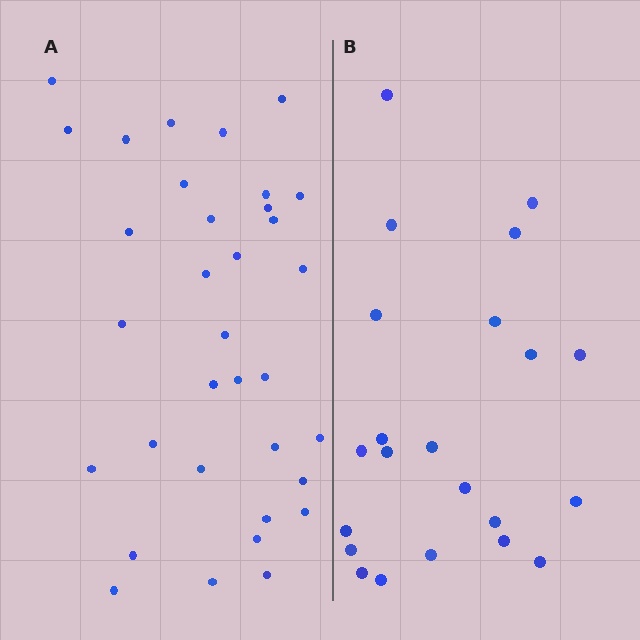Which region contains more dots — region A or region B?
Region A (the left region) has more dots.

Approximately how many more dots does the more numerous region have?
Region A has roughly 12 or so more dots than region B.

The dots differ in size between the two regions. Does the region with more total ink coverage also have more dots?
No. Region B has more total ink coverage because its dots are larger, but region A actually contains more individual dots. Total area can be misleading — the number of items is what matters here.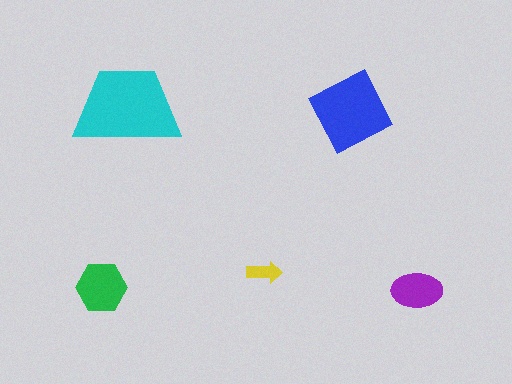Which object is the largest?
The cyan trapezoid.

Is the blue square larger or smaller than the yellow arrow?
Larger.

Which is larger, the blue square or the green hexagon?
The blue square.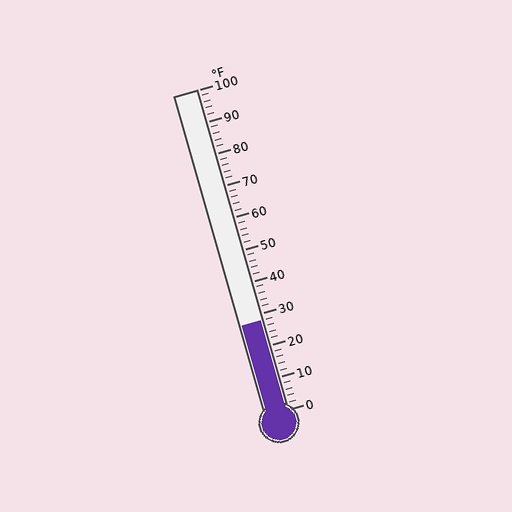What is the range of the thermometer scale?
The thermometer scale ranges from 0°F to 100°F.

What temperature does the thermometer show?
The thermometer shows approximately 28°F.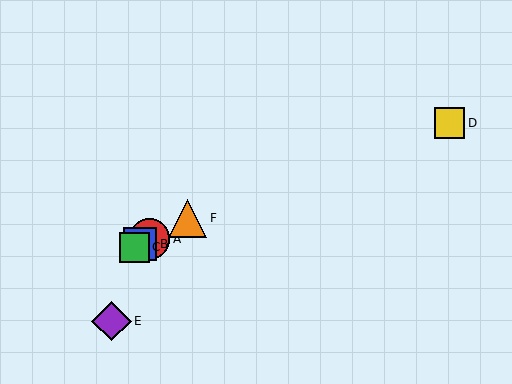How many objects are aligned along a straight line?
4 objects (A, B, C, F) are aligned along a straight line.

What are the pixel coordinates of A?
Object A is at (149, 239).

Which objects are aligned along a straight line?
Objects A, B, C, F are aligned along a straight line.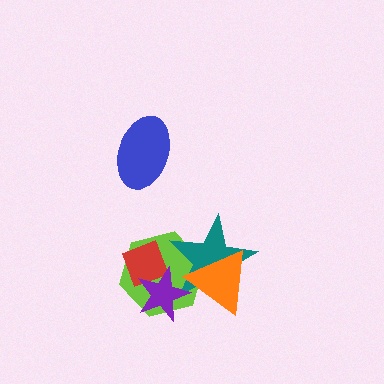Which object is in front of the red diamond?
The purple star is in front of the red diamond.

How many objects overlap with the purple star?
4 objects overlap with the purple star.